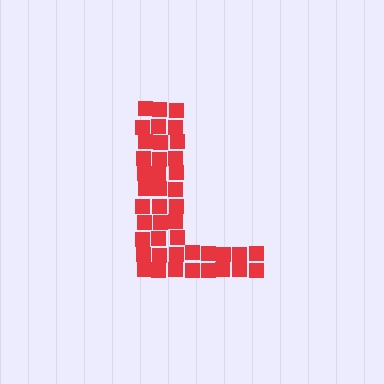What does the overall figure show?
The overall figure shows the letter L.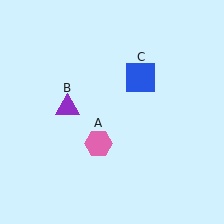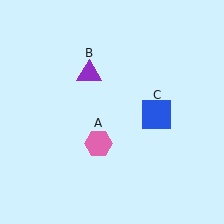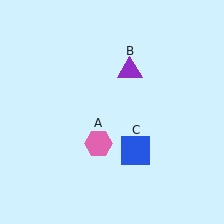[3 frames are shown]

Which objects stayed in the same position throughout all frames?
Pink hexagon (object A) remained stationary.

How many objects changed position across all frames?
2 objects changed position: purple triangle (object B), blue square (object C).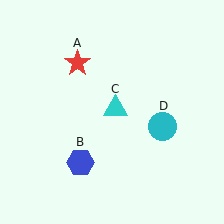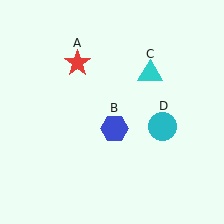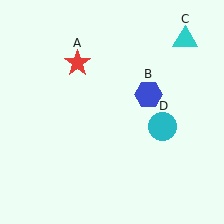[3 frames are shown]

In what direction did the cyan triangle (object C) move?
The cyan triangle (object C) moved up and to the right.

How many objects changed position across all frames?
2 objects changed position: blue hexagon (object B), cyan triangle (object C).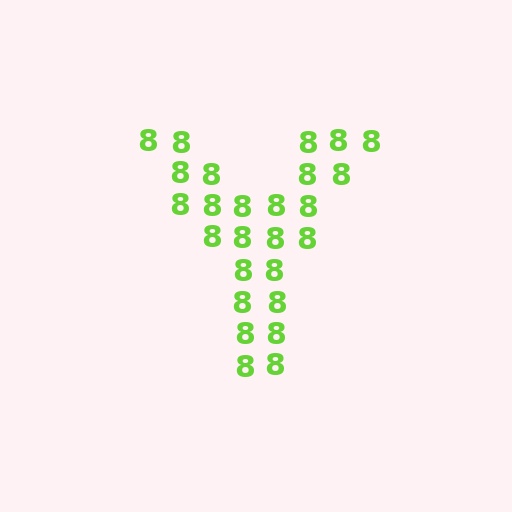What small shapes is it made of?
It is made of small digit 8's.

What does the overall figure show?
The overall figure shows the letter Y.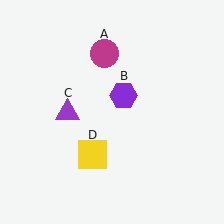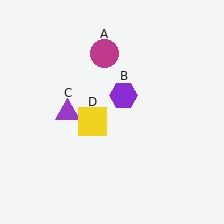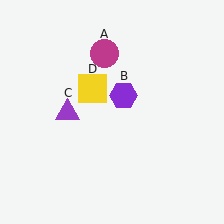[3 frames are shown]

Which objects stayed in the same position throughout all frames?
Magenta circle (object A) and purple hexagon (object B) and purple triangle (object C) remained stationary.